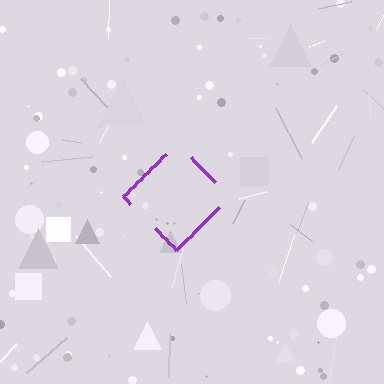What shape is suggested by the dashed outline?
The dashed outline suggests a diamond.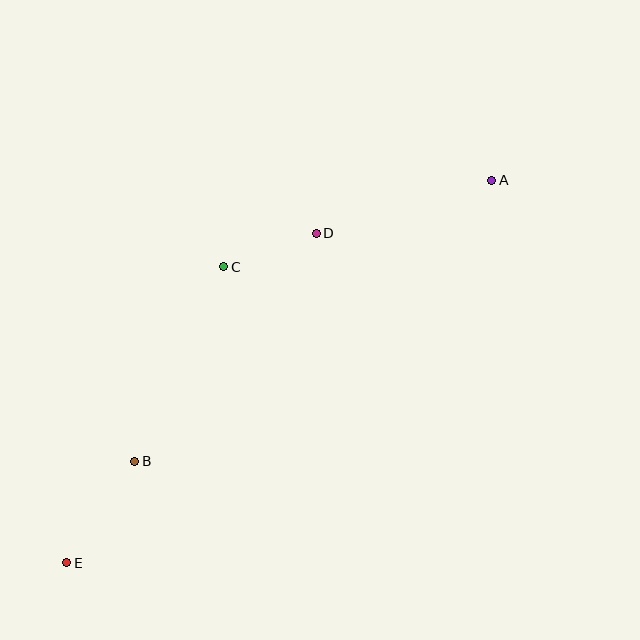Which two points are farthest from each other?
Points A and E are farthest from each other.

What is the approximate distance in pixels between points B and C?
The distance between B and C is approximately 214 pixels.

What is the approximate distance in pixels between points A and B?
The distance between A and B is approximately 454 pixels.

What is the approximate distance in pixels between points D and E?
The distance between D and E is approximately 413 pixels.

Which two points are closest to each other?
Points C and D are closest to each other.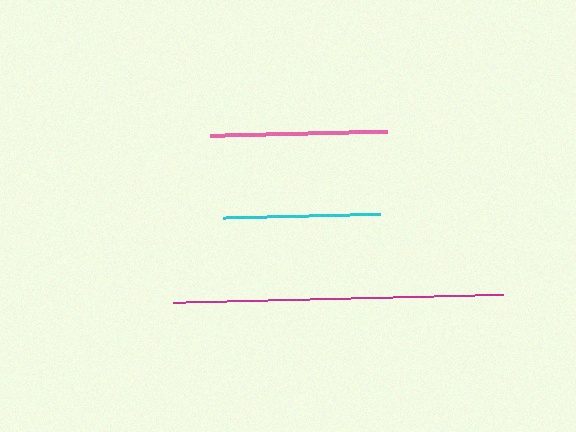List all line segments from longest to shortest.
From longest to shortest: magenta, pink, cyan.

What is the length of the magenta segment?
The magenta segment is approximately 330 pixels long.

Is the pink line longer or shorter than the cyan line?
The pink line is longer than the cyan line.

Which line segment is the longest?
The magenta line is the longest at approximately 330 pixels.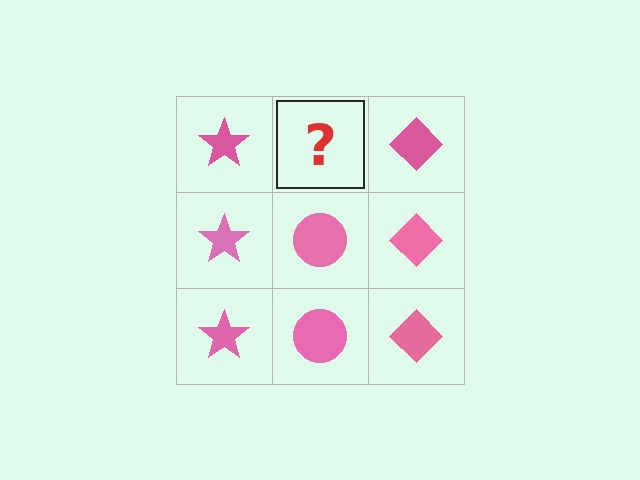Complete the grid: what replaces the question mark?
The question mark should be replaced with a pink circle.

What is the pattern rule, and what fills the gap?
The rule is that each column has a consistent shape. The gap should be filled with a pink circle.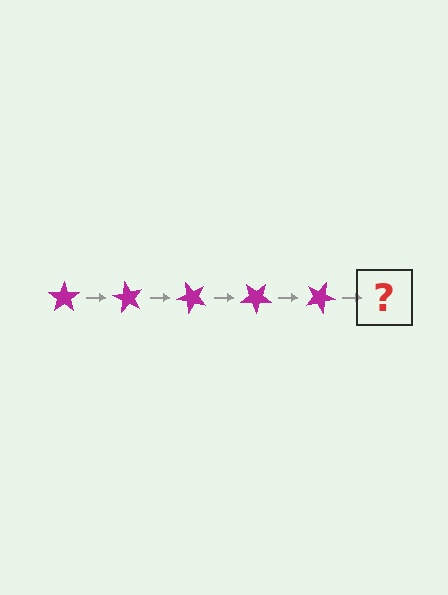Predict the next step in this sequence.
The next step is a magenta star rotated 300 degrees.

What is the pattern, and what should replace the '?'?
The pattern is that the star rotates 60 degrees each step. The '?' should be a magenta star rotated 300 degrees.